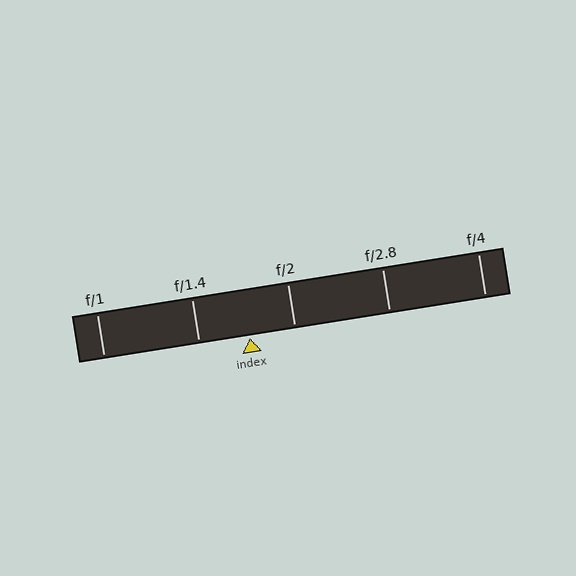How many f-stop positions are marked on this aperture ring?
There are 5 f-stop positions marked.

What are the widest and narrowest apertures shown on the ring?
The widest aperture shown is f/1 and the narrowest is f/4.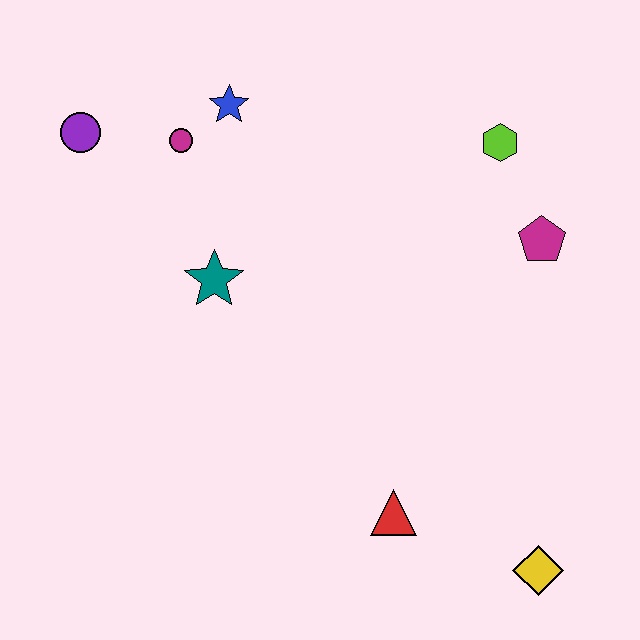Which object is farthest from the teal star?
The yellow diamond is farthest from the teal star.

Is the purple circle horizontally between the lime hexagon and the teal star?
No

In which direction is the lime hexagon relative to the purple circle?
The lime hexagon is to the right of the purple circle.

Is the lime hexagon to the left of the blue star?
No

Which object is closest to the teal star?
The magenta circle is closest to the teal star.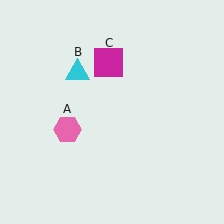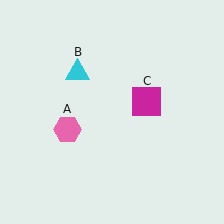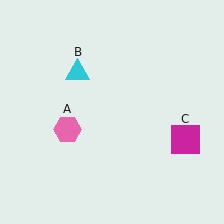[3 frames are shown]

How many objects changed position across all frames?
1 object changed position: magenta square (object C).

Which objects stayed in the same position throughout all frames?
Pink hexagon (object A) and cyan triangle (object B) remained stationary.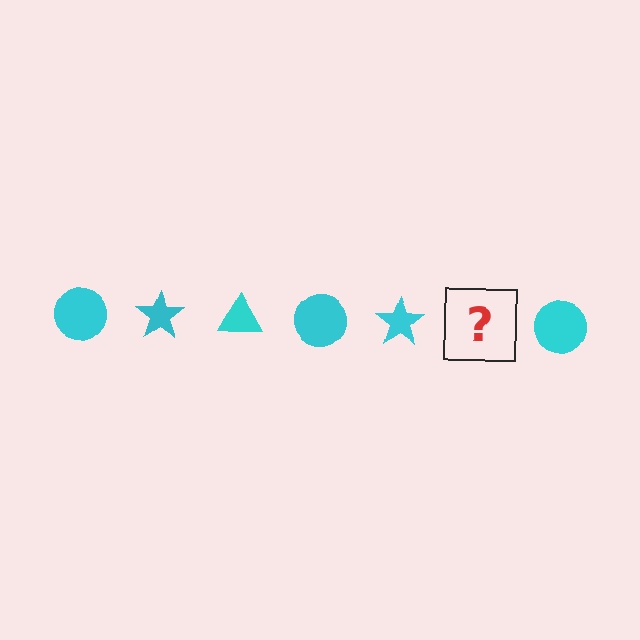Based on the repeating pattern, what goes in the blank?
The blank should be a cyan triangle.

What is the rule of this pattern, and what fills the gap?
The rule is that the pattern cycles through circle, star, triangle shapes in cyan. The gap should be filled with a cyan triangle.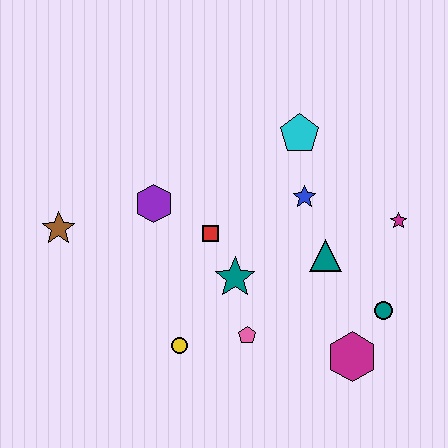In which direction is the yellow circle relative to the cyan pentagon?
The yellow circle is below the cyan pentagon.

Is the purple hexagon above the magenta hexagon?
Yes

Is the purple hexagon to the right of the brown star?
Yes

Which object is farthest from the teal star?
The brown star is farthest from the teal star.